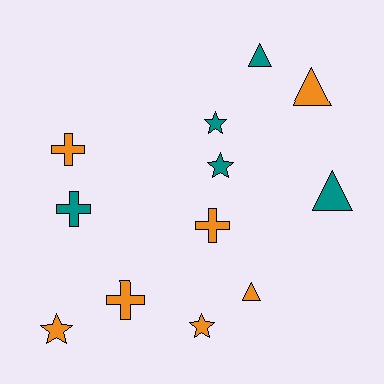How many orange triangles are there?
There are 2 orange triangles.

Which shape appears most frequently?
Triangle, with 4 objects.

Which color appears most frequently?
Orange, with 7 objects.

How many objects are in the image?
There are 12 objects.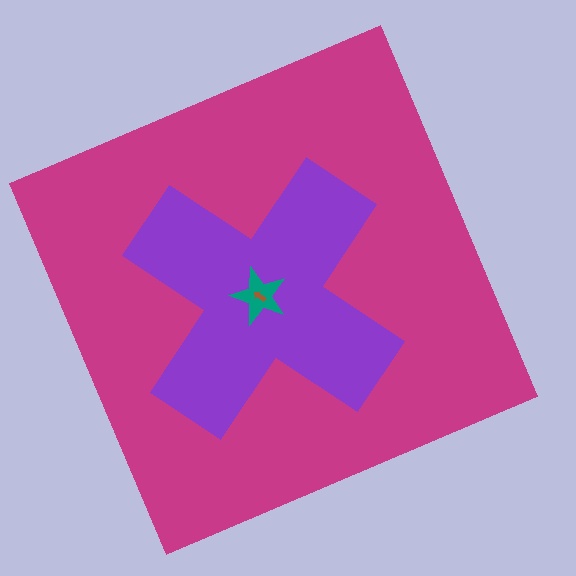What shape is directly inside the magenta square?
The purple cross.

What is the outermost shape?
The magenta square.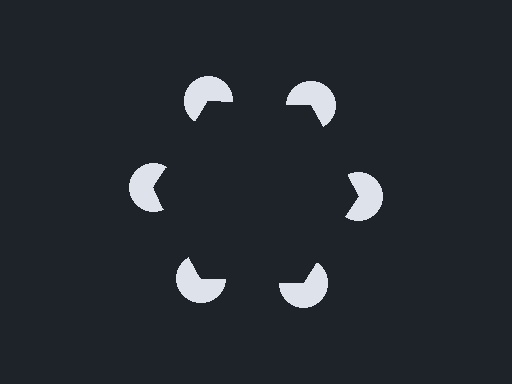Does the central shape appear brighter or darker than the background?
It typically appears slightly darker than the background, even though no actual brightness change is drawn.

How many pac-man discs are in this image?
There are 6 — one at each vertex of the illusory hexagon.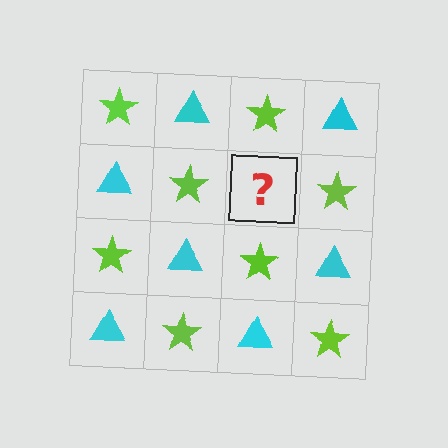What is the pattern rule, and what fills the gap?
The rule is that it alternates lime star and cyan triangle in a checkerboard pattern. The gap should be filled with a cyan triangle.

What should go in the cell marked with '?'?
The missing cell should contain a cyan triangle.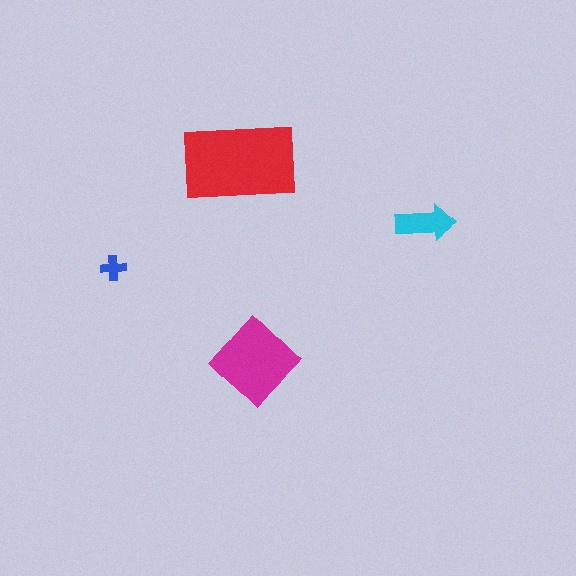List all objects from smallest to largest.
The blue cross, the cyan arrow, the magenta diamond, the red rectangle.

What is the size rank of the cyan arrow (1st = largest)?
3rd.